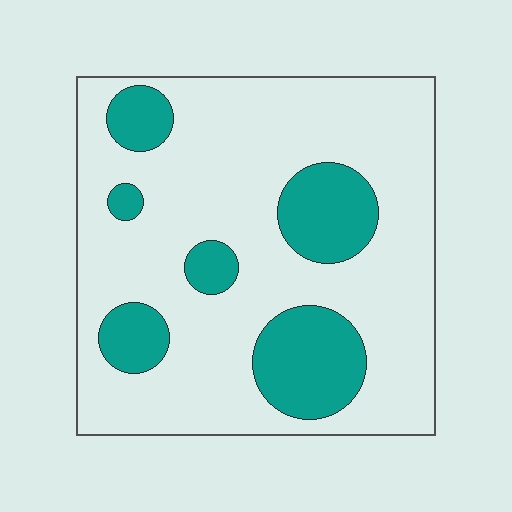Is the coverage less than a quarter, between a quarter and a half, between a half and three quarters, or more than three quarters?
Less than a quarter.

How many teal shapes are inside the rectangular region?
6.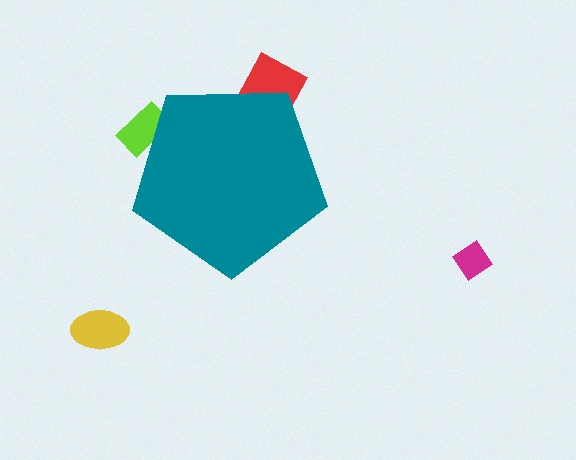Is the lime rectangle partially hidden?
Yes, the lime rectangle is partially hidden behind the teal pentagon.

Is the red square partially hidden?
Yes, the red square is partially hidden behind the teal pentagon.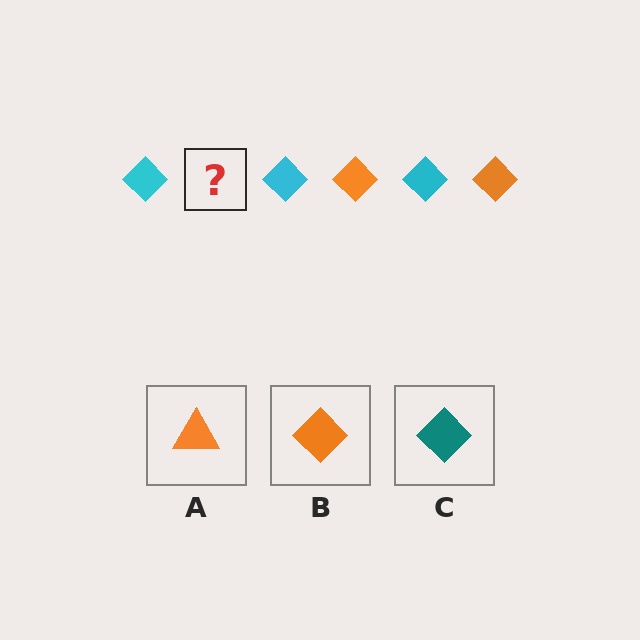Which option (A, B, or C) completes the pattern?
B.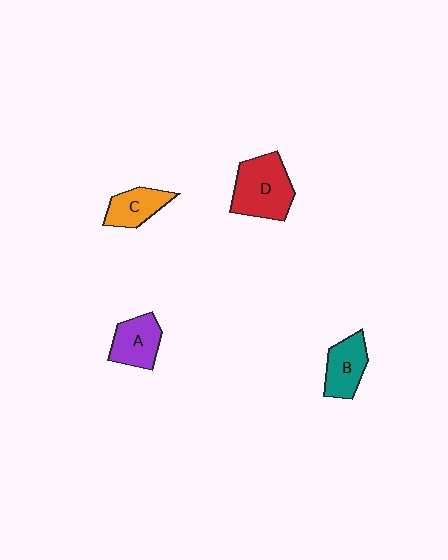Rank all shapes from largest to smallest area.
From largest to smallest: D (red), B (teal), A (purple), C (orange).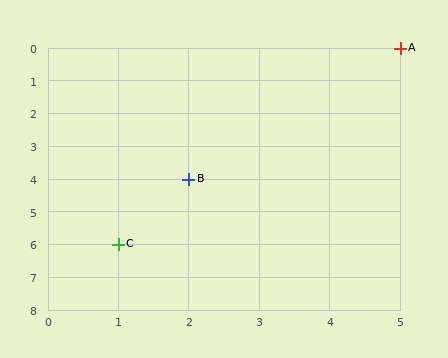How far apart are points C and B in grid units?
Points C and B are 1 column and 2 rows apart (about 2.2 grid units diagonally).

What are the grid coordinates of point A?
Point A is at grid coordinates (5, 0).